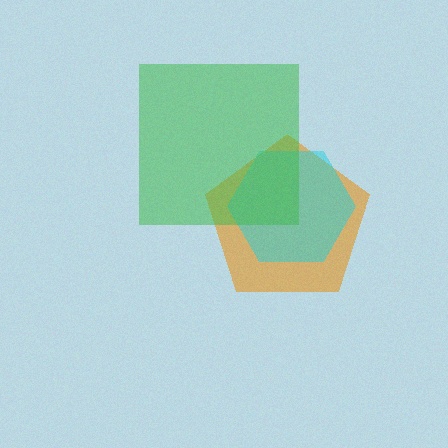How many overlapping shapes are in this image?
There are 3 overlapping shapes in the image.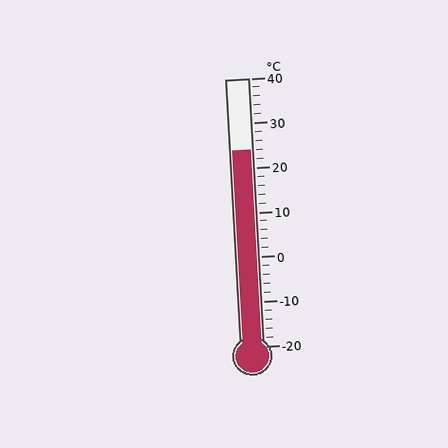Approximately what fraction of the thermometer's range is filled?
The thermometer is filled to approximately 75% of its range.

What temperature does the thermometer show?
The thermometer shows approximately 24°C.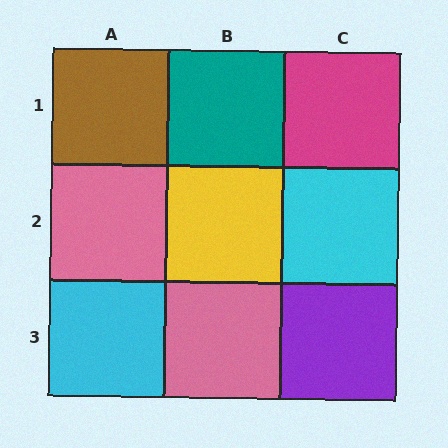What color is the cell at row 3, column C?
Purple.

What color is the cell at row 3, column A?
Cyan.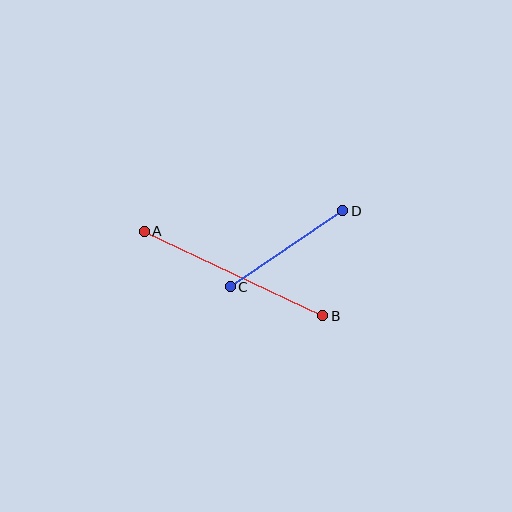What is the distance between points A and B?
The distance is approximately 197 pixels.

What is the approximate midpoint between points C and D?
The midpoint is at approximately (287, 249) pixels.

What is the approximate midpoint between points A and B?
The midpoint is at approximately (233, 274) pixels.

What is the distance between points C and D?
The distance is approximately 136 pixels.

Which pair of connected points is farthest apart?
Points A and B are farthest apart.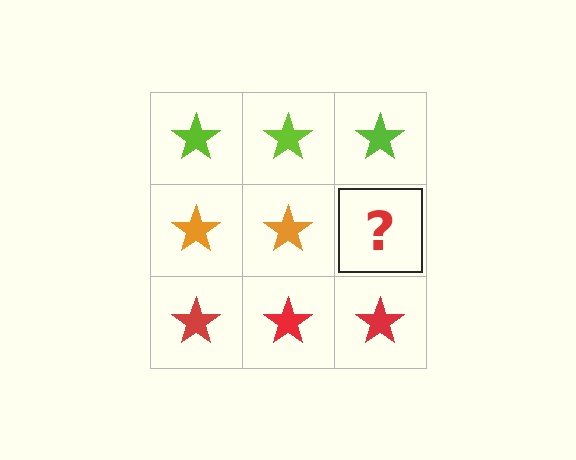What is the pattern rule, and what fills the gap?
The rule is that each row has a consistent color. The gap should be filled with an orange star.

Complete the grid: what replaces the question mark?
The question mark should be replaced with an orange star.